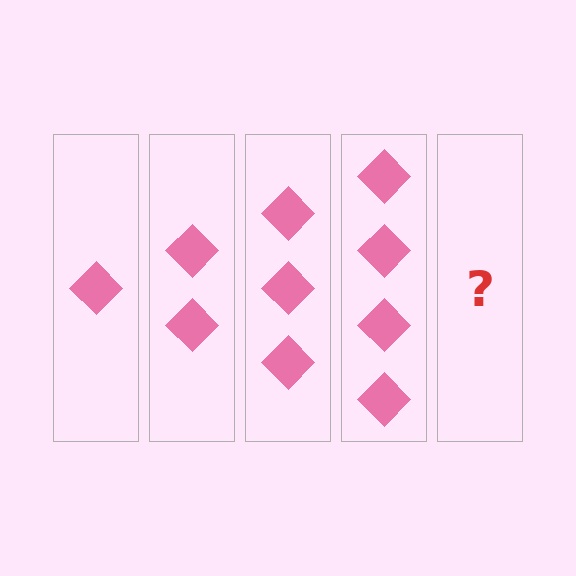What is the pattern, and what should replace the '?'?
The pattern is that each step adds one more diamond. The '?' should be 5 diamonds.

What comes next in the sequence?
The next element should be 5 diamonds.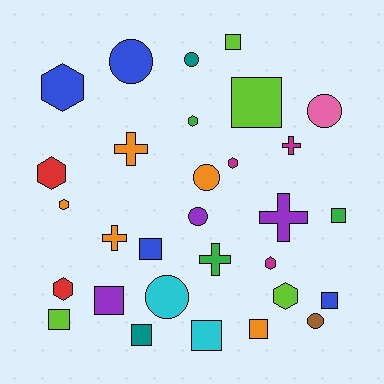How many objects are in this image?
There are 30 objects.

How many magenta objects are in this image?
There are 3 magenta objects.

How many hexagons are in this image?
There are 8 hexagons.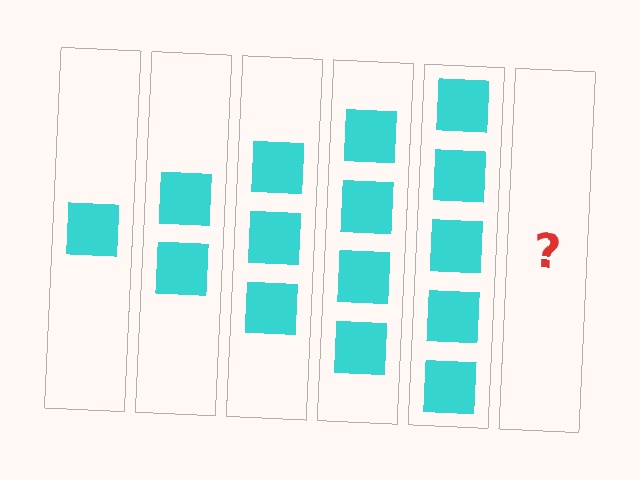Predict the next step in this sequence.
The next step is 6 squares.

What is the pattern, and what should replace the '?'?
The pattern is that each step adds one more square. The '?' should be 6 squares.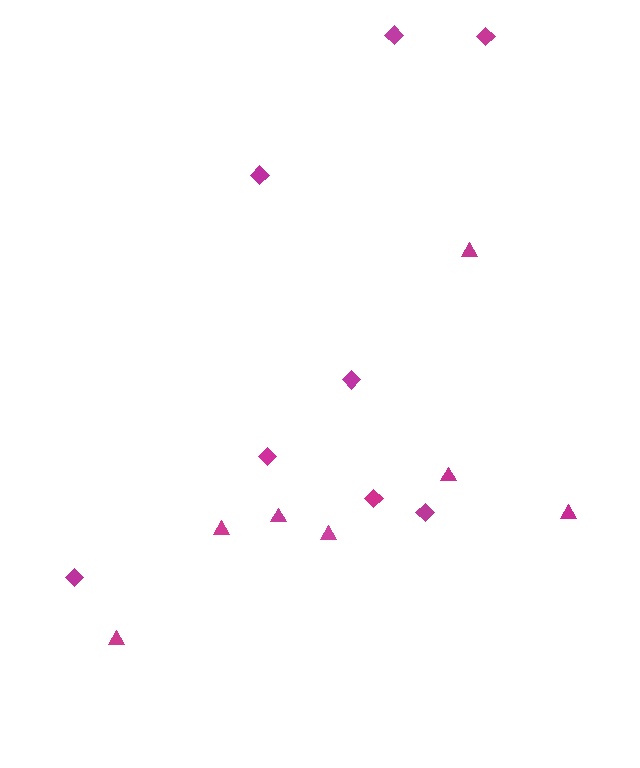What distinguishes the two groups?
There are 2 groups: one group of diamonds (8) and one group of triangles (7).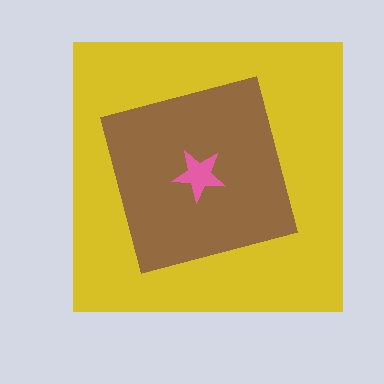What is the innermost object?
The pink star.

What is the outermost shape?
The yellow square.